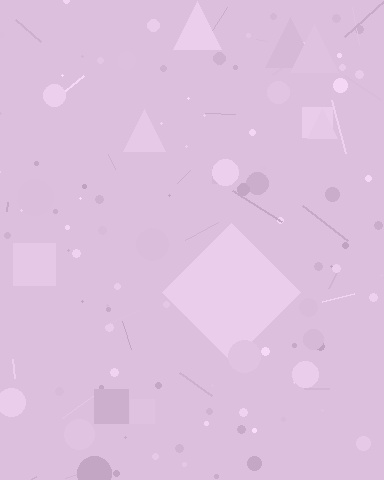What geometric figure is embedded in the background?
A diamond is embedded in the background.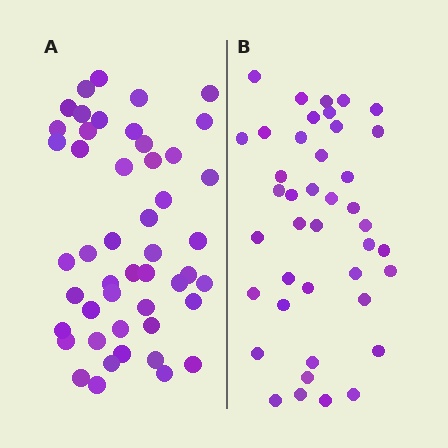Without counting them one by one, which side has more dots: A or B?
Region A (the left region) has more dots.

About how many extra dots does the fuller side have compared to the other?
Region A has roughly 8 or so more dots than region B.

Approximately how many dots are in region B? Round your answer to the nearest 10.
About 40 dots. (The exact count is 41, which rounds to 40.)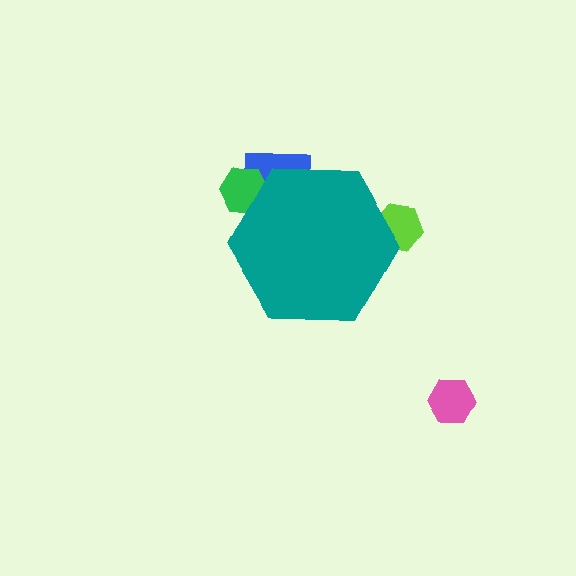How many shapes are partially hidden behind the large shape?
3 shapes are partially hidden.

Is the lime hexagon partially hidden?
Yes, the lime hexagon is partially hidden behind the teal hexagon.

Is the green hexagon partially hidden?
Yes, the green hexagon is partially hidden behind the teal hexagon.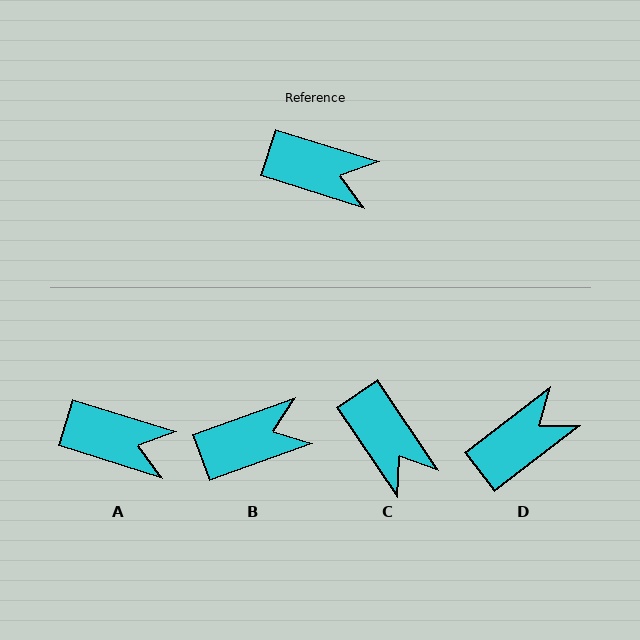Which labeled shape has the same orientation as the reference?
A.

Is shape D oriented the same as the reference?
No, it is off by about 55 degrees.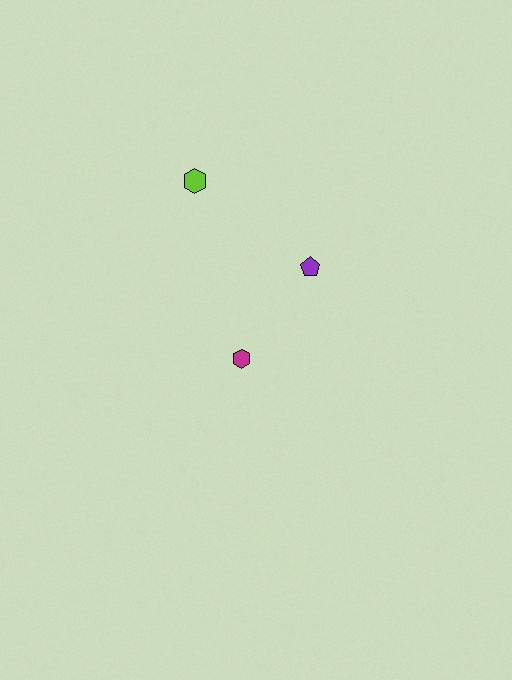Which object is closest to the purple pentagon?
The magenta hexagon is closest to the purple pentagon.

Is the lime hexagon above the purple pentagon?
Yes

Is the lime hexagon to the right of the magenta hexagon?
No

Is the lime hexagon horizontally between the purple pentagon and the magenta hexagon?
No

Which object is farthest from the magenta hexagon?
The lime hexagon is farthest from the magenta hexagon.